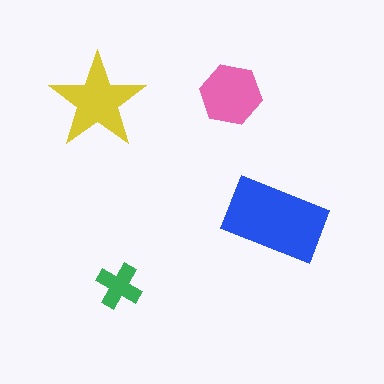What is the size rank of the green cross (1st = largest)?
4th.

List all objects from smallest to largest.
The green cross, the pink hexagon, the yellow star, the blue rectangle.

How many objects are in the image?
There are 4 objects in the image.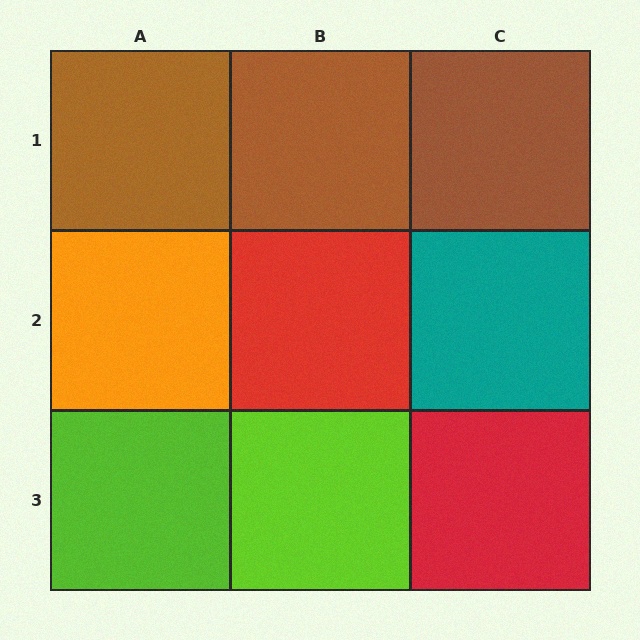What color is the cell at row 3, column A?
Lime.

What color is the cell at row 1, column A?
Brown.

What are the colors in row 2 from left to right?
Orange, red, teal.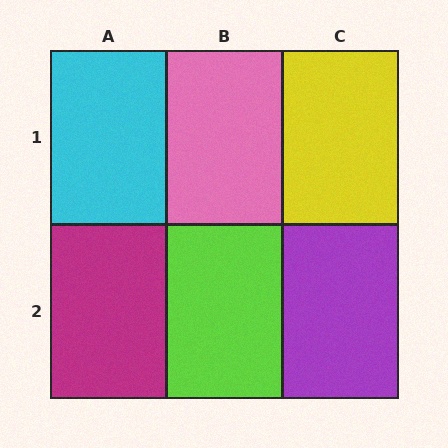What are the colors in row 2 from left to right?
Magenta, lime, purple.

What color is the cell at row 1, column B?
Pink.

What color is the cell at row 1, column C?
Yellow.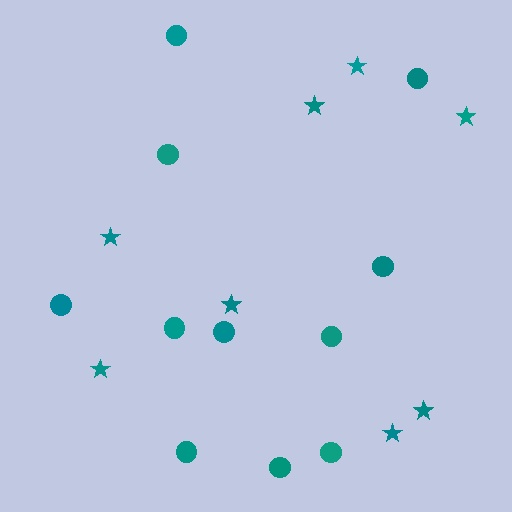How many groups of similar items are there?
There are 2 groups: one group of circles (11) and one group of stars (8).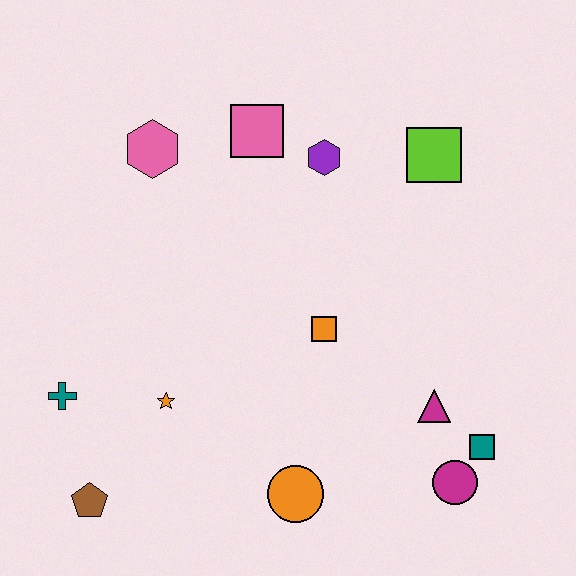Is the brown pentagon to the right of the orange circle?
No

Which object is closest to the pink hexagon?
The pink square is closest to the pink hexagon.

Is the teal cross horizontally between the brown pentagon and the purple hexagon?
No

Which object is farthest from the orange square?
The brown pentagon is farthest from the orange square.